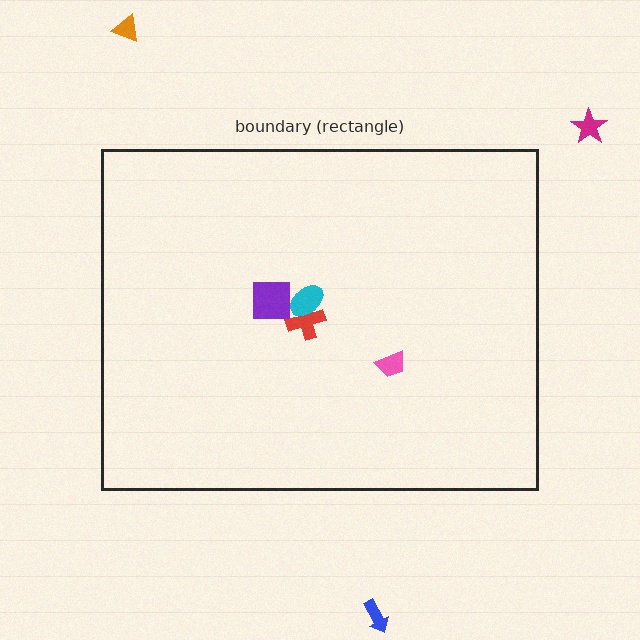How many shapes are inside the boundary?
4 inside, 3 outside.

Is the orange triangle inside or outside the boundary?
Outside.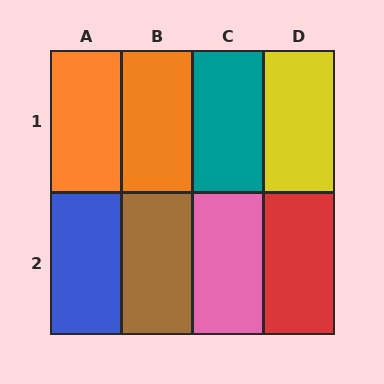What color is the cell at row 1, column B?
Orange.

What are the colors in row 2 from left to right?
Blue, brown, pink, red.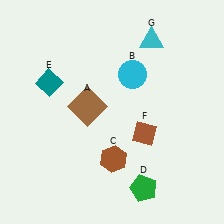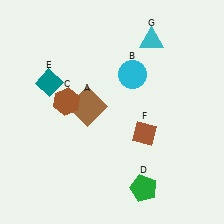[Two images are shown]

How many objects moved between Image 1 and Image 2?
1 object moved between the two images.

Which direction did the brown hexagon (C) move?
The brown hexagon (C) moved up.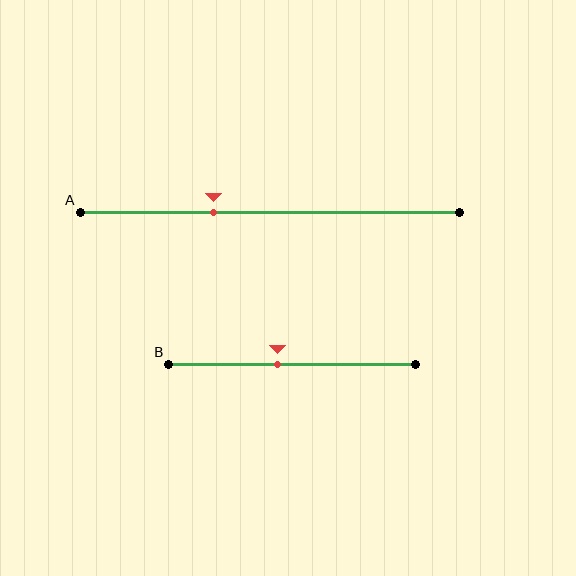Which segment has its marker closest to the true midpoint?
Segment B has its marker closest to the true midpoint.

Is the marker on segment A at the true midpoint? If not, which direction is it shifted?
No, the marker on segment A is shifted to the left by about 15% of the segment length.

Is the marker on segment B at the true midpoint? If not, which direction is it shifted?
No, the marker on segment B is shifted to the left by about 6% of the segment length.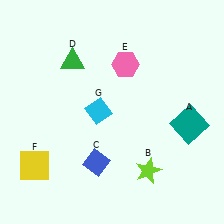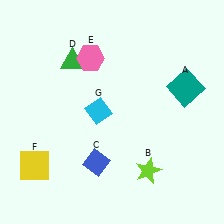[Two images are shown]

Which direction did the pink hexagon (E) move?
The pink hexagon (E) moved left.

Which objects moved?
The objects that moved are: the teal square (A), the pink hexagon (E).